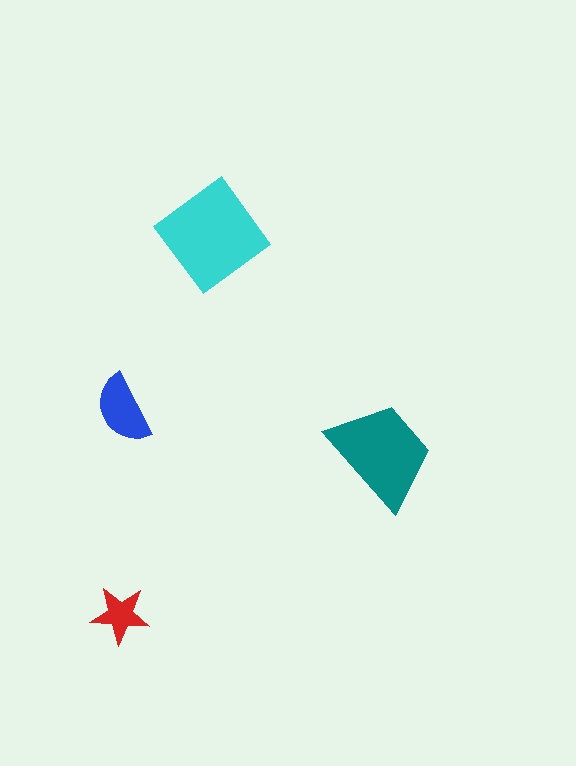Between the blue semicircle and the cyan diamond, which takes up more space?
The cyan diamond.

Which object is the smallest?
The red star.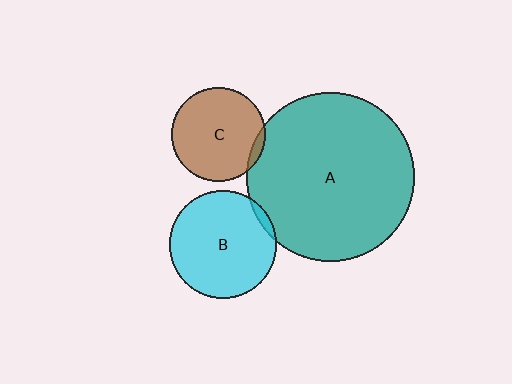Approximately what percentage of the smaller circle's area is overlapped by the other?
Approximately 5%.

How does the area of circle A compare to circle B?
Approximately 2.5 times.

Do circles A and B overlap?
Yes.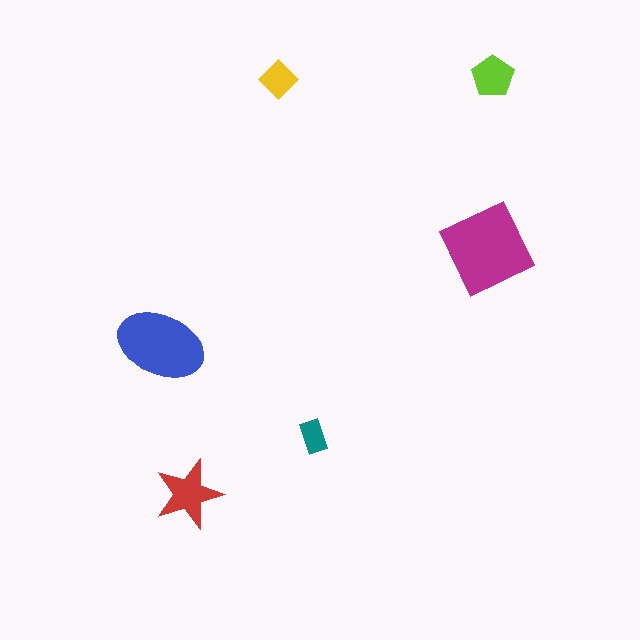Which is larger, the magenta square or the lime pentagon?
The magenta square.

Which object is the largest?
The magenta square.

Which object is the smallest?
The teal rectangle.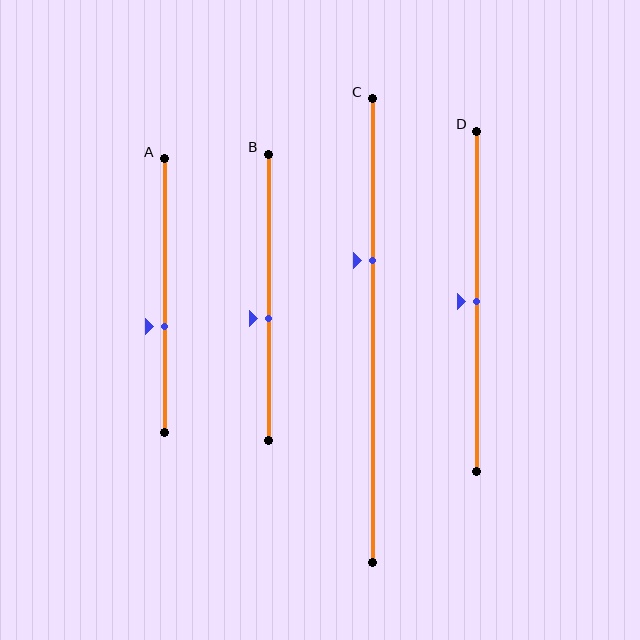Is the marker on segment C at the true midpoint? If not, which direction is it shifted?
No, the marker on segment C is shifted upward by about 15% of the segment length.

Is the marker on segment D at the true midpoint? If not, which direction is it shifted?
Yes, the marker on segment D is at the true midpoint.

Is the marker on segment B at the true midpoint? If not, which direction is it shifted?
No, the marker on segment B is shifted downward by about 7% of the segment length.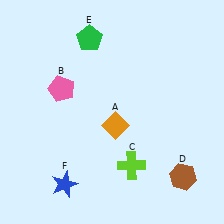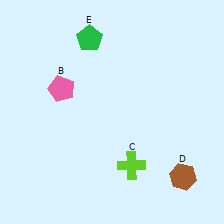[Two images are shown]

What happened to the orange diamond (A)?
The orange diamond (A) was removed in Image 2. It was in the bottom-right area of Image 1.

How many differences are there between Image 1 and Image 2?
There are 2 differences between the two images.